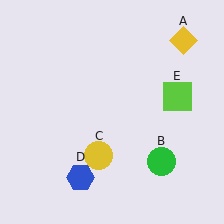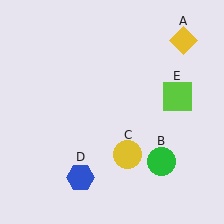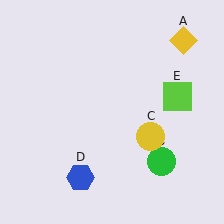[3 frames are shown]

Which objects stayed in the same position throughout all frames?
Yellow diamond (object A) and green circle (object B) and blue hexagon (object D) and lime square (object E) remained stationary.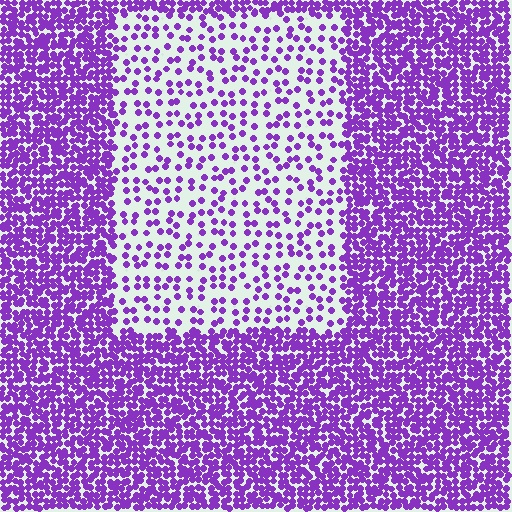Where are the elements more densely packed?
The elements are more densely packed outside the rectangle boundary.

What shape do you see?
I see a rectangle.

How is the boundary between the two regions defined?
The boundary is defined by a change in element density (approximately 3.0x ratio). All elements are the same color, size, and shape.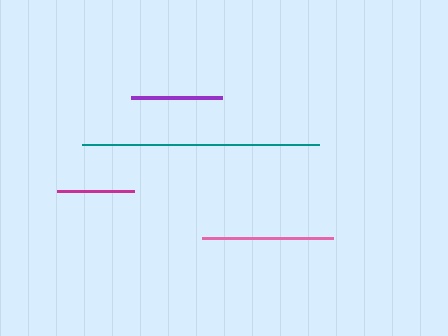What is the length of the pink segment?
The pink segment is approximately 131 pixels long.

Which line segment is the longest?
The teal line is the longest at approximately 237 pixels.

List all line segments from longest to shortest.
From longest to shortest: teal, pink, purple, magenta.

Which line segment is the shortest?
The magenta line is the shortest at approximately 77 pixels.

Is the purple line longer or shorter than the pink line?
The pink line is longer than the purple line.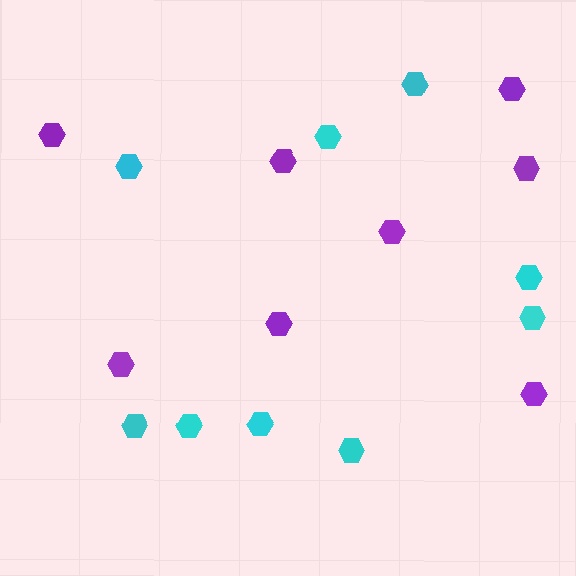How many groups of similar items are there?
There are 2 groups: one group of purple hexagons (8) and one group of cyan hexagons (9).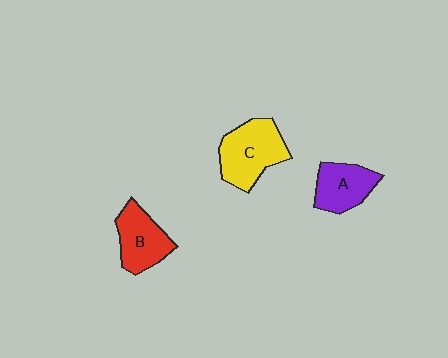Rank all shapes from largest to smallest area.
From largest to smallest: C (yellow), B (red), A (purple).